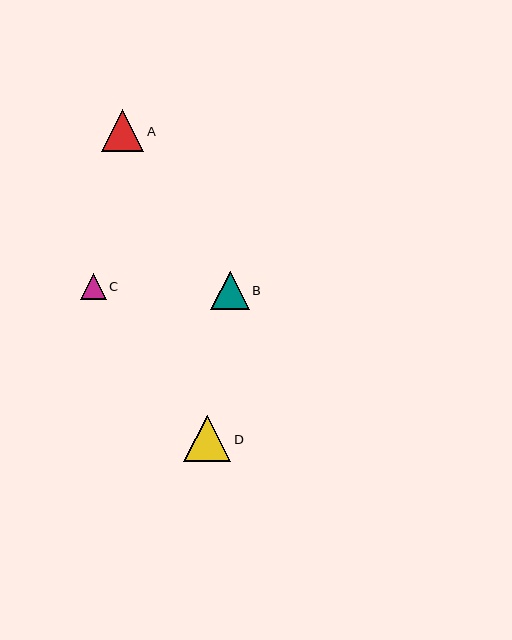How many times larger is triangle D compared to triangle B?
Triangle D is approximately 1.2 times the size of triangle B.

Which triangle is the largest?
Triangle D is the largest with a size of approximately 47 pixels.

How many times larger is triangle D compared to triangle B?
Triangle D is approximately 1.2 times the size of triangle B.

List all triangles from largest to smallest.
From largest to smallest: D, A, B, C.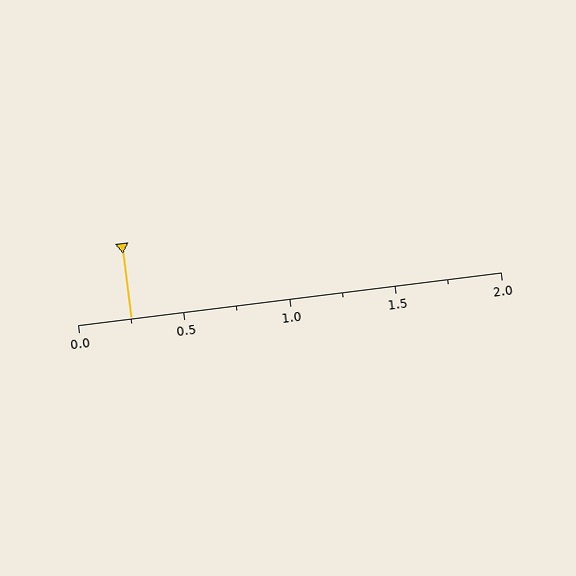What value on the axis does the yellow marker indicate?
The marker indicates approximately 0.25.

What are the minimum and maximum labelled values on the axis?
The axis runs from 0.0 to 2.0.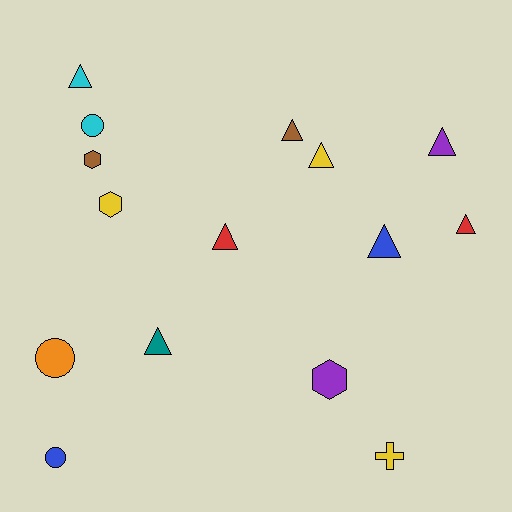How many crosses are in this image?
There is 1 cross.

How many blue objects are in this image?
There are 2 blue objects.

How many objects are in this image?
There are 15 objects.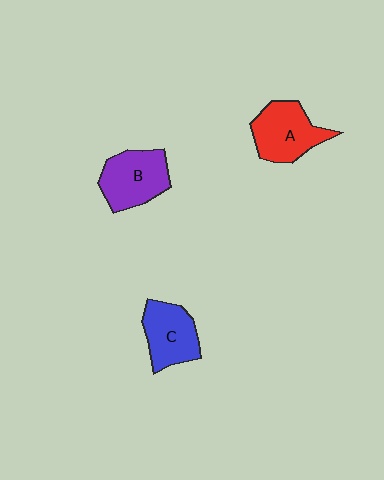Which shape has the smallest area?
Shape C (blue).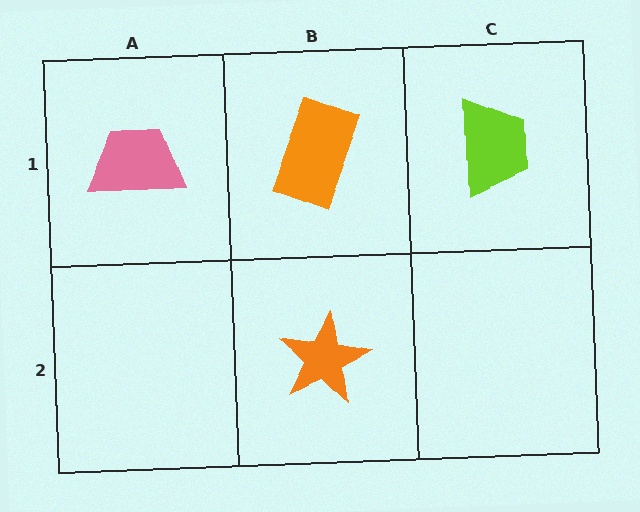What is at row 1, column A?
A pink trapezoid.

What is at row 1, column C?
A lime trapezoid.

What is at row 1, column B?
An orange rectangle.